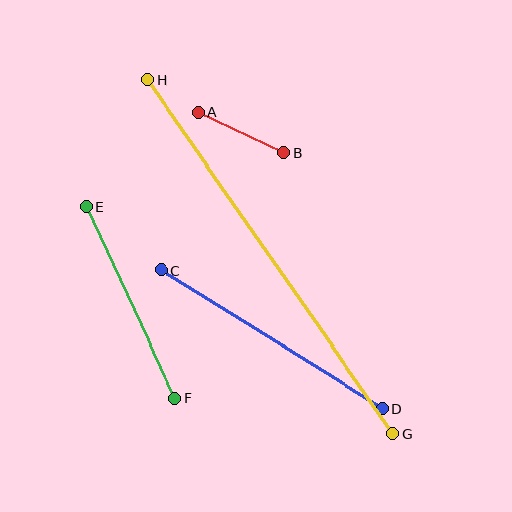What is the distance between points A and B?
The distance is approximately 94 pixels.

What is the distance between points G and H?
The distance is approximately 430 pixels.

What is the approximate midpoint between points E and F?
The midpoint is at approximately (131, 302) pixels.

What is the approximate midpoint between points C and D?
The midpoint is at approximately (272, 339) pixels.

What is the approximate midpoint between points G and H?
The midpoint is at approximately (270, 257) pixels.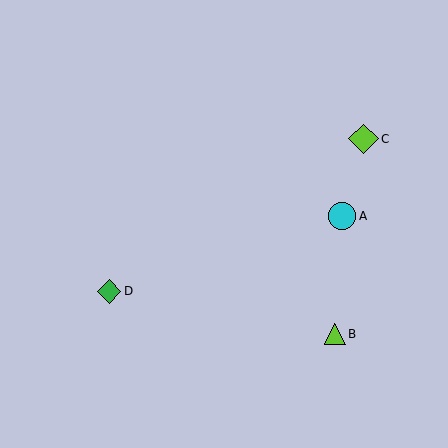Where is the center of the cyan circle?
The center of the cyan circle is at (342, 216).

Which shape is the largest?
The lime diamond (labeled C) is the largest.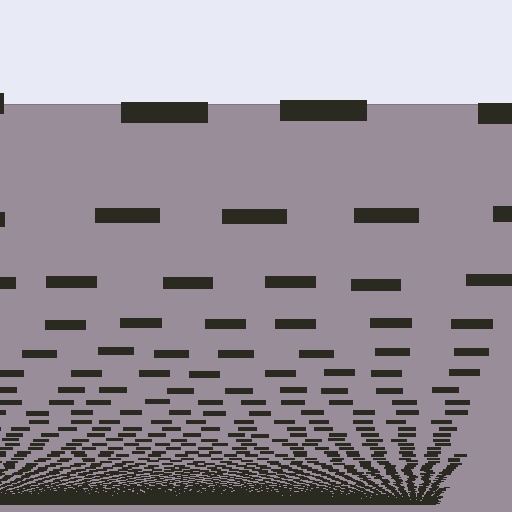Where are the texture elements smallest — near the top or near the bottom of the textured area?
Near the bottom.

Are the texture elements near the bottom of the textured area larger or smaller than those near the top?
Smaller. The gradient is inverted — elements near the bottom are smaller and denser.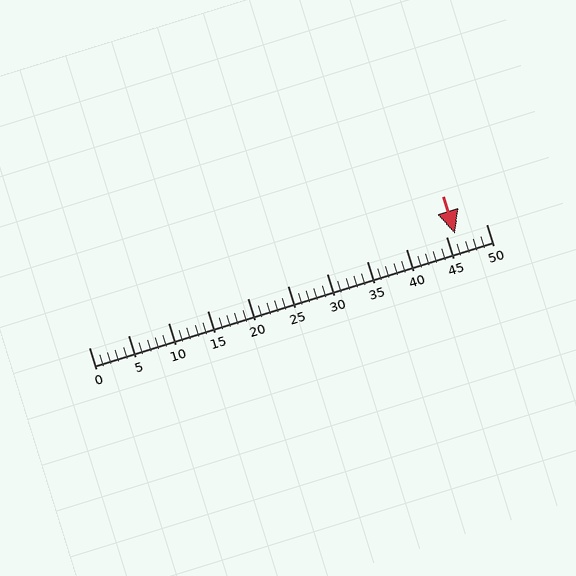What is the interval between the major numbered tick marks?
The major tick marks are spaced 5 units apart.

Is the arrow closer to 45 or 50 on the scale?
The arrow is closer to 45.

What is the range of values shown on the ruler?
The ruler shows values from 0 to 50.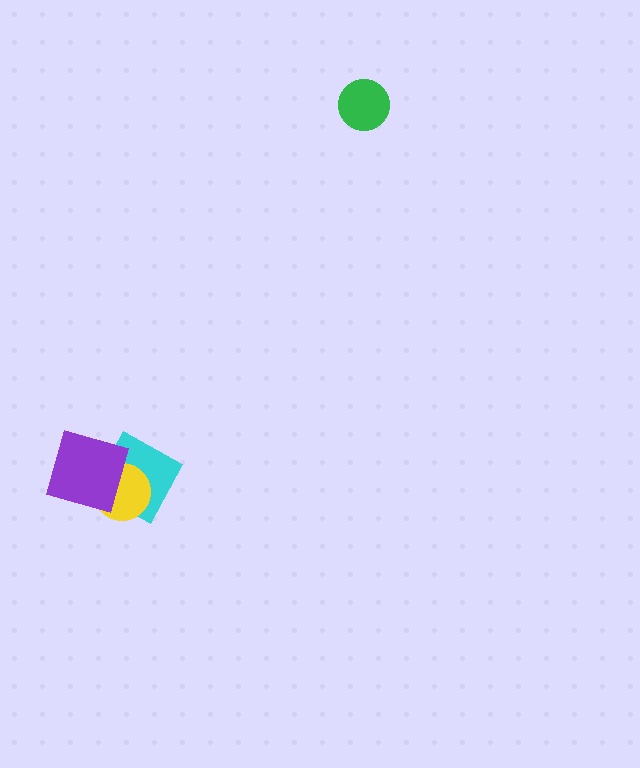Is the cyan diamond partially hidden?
Yes, it is partially covered by another shape.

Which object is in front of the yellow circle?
The purple diamond is in front of the yellow circle.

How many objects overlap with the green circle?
0 objects overlap with the green circle.